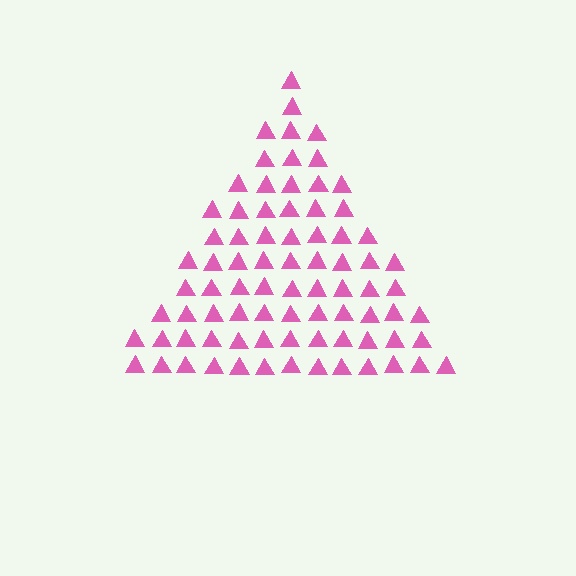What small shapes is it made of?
It is made of small triangles.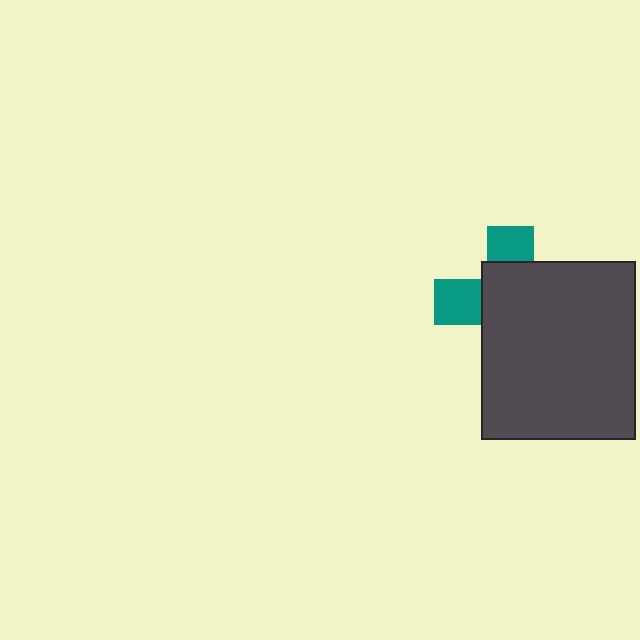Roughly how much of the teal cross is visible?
A small part of it is visible (roughly 32%).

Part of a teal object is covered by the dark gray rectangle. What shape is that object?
It is a cross.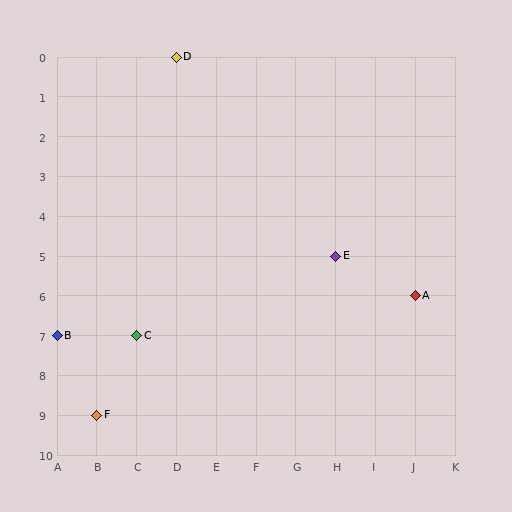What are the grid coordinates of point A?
Point A is at grid coordinates (J, 6).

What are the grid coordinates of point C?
Point C is at grid coordinates (C, 7).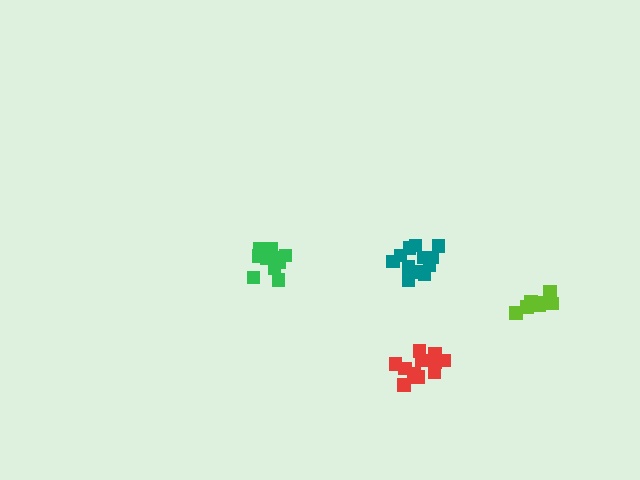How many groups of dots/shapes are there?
There are 4 groups.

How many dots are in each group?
Group 1: 14 dots, Group 2: 14 dots, Group 3: 9 dots, Group 4: 12 dots (49 total).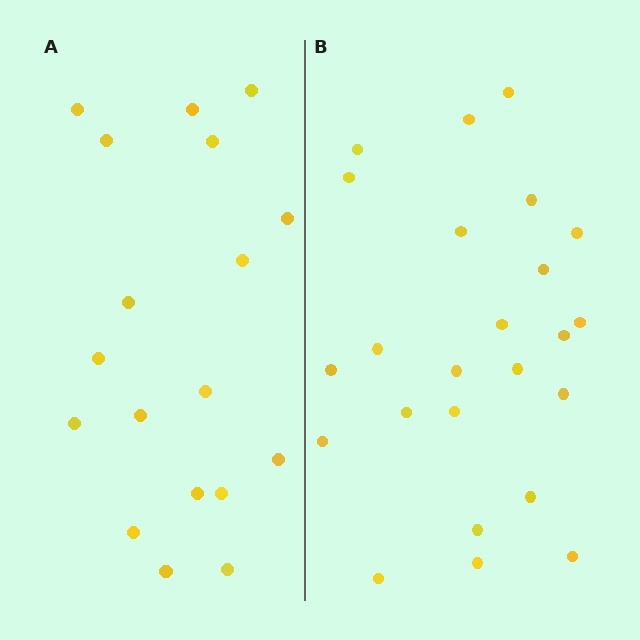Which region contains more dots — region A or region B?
Region B (the right region) has more dots.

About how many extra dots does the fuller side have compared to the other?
Region B has about 6 more dots than region A.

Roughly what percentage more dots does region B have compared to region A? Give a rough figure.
About 35% more.